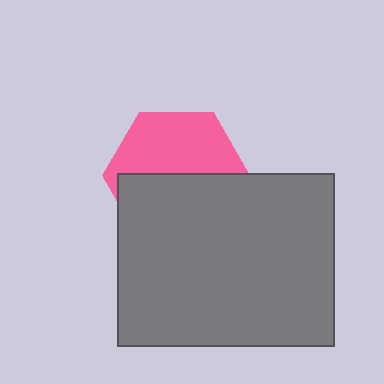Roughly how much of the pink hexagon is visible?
About half of it is visible (roughly 49%).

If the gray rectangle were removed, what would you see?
You would see the complete pink hexagon.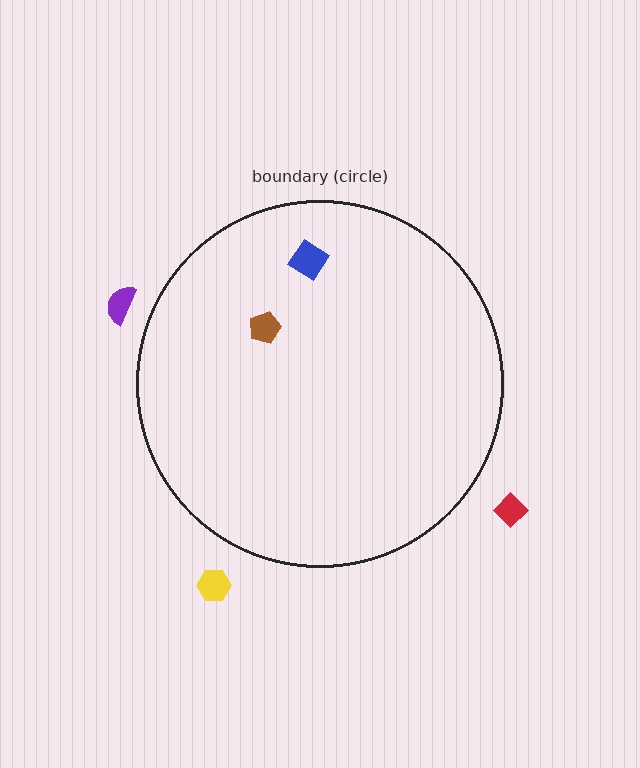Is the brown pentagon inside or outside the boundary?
Inside.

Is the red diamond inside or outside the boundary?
Outside.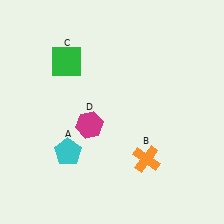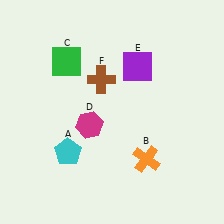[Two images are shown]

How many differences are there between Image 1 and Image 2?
There are 2 differences between the two images.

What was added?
A purple square (E), a brown cross (F) were added in Image 2.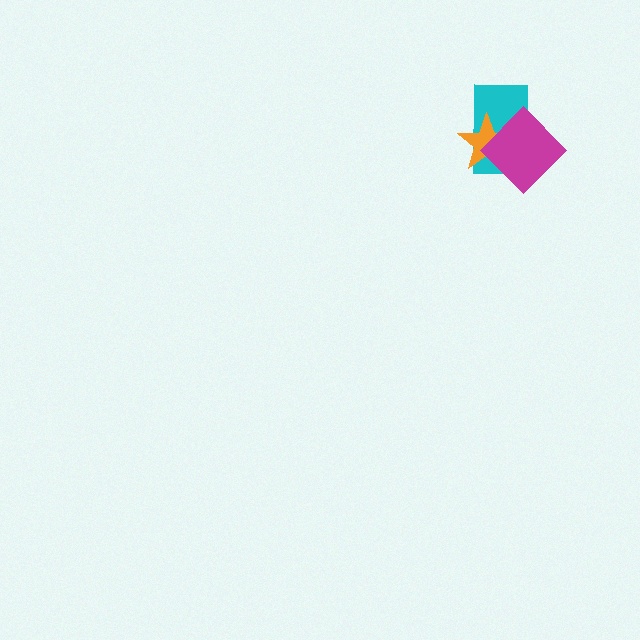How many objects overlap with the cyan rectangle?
2 objects overlap with the cyan rectangle.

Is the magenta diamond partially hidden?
No, no other shape covers it.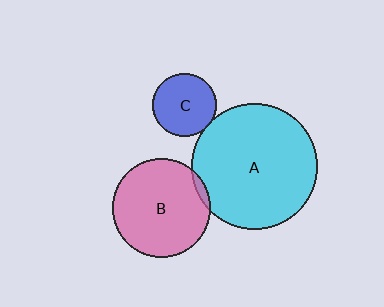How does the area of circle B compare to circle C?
Approximately 2.4 times.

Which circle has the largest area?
Circle A (cyan).